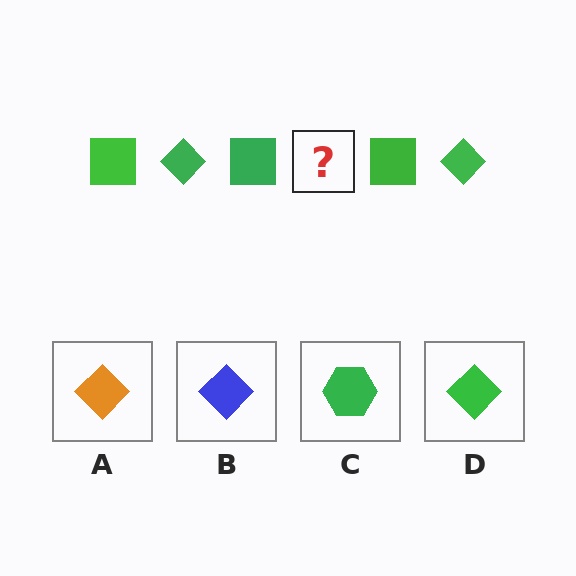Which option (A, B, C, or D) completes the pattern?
D.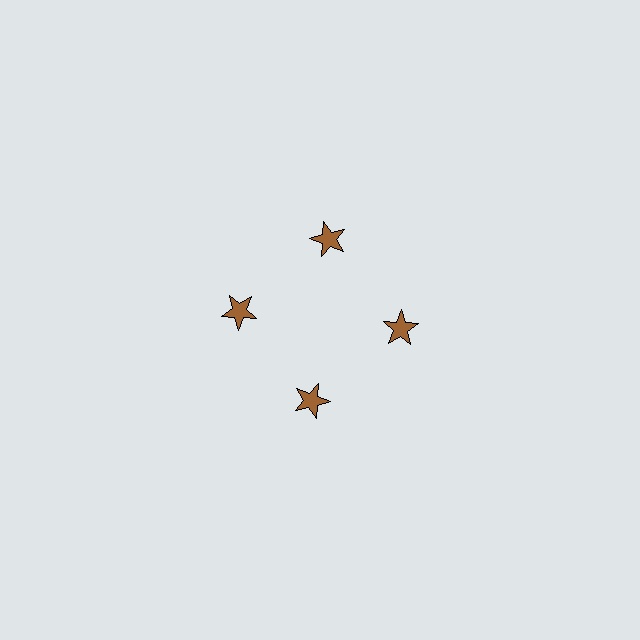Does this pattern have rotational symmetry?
Yes, this pattern has 4-fold rotational symmetry. It looks the same after rotating 90 degrees around the center.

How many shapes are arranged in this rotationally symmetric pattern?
There are 4 shapes, arranged in 4 groups of 1.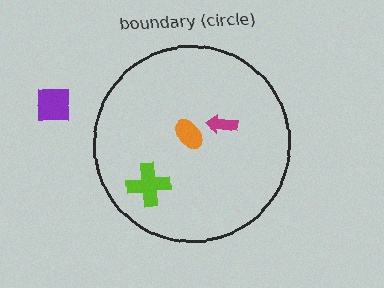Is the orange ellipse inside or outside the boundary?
Inside.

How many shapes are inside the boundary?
3 inside, 1 outside.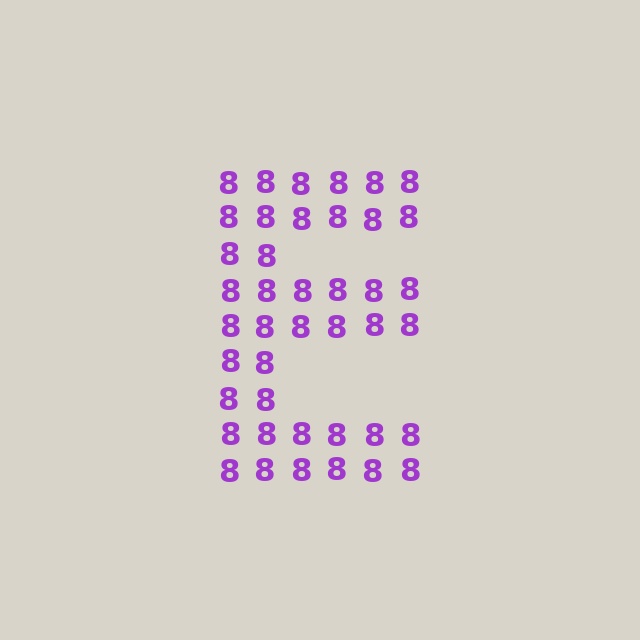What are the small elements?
The small elements are digit 8's.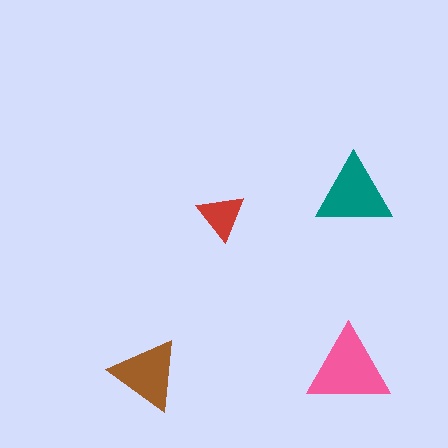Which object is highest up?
The teal triangle is topmost.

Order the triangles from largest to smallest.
the pink one, the teal one, the brown one, the red one.